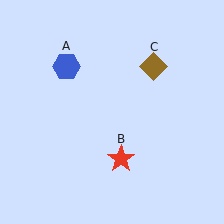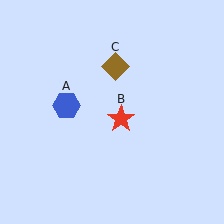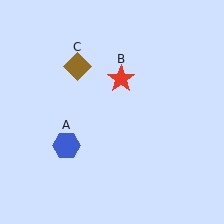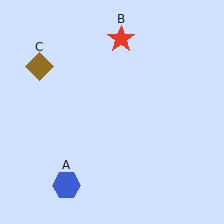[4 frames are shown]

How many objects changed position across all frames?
3 objects changed position: blue hexagon (object A), red star (object B), brown diamond (object C).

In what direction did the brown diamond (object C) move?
The brown diamond (object C) moved left.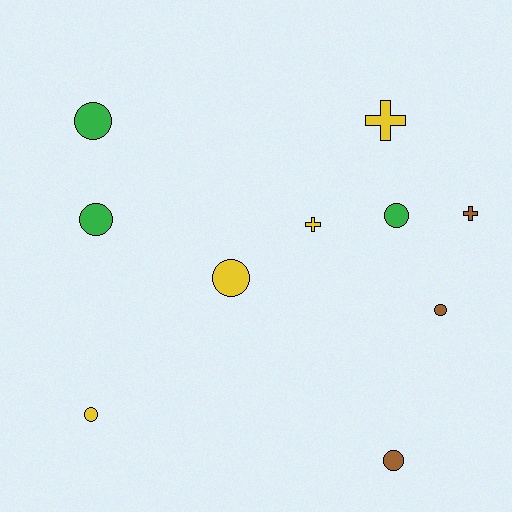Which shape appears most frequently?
Circle, with 7 objects.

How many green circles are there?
There are 3 green circles.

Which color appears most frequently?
Yellow, with 4 objects.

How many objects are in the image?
There are 10 objects.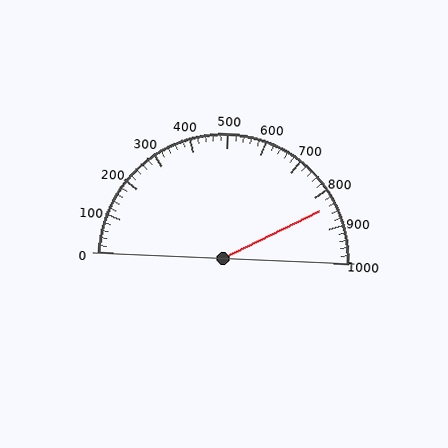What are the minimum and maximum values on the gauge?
The gauge ranges from 0 to 1000.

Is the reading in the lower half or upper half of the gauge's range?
The reading is in the upper half of the range (0 to 1000).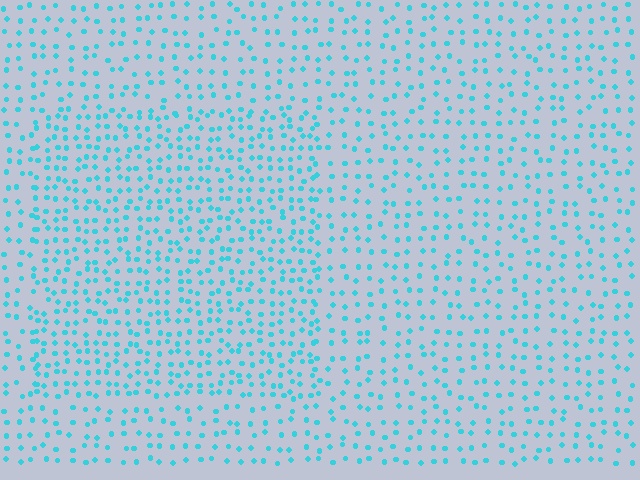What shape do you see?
I see a rectangle.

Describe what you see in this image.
The image contains small cyan elements arranged at two different densities. A rectangle-shaped region is visible where the elements are more densely packed than the surrounding area.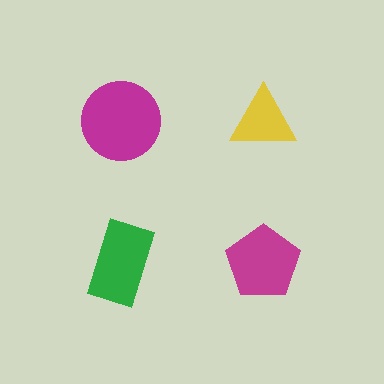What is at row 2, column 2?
A magenta pentagon.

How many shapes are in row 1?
2 shapes.